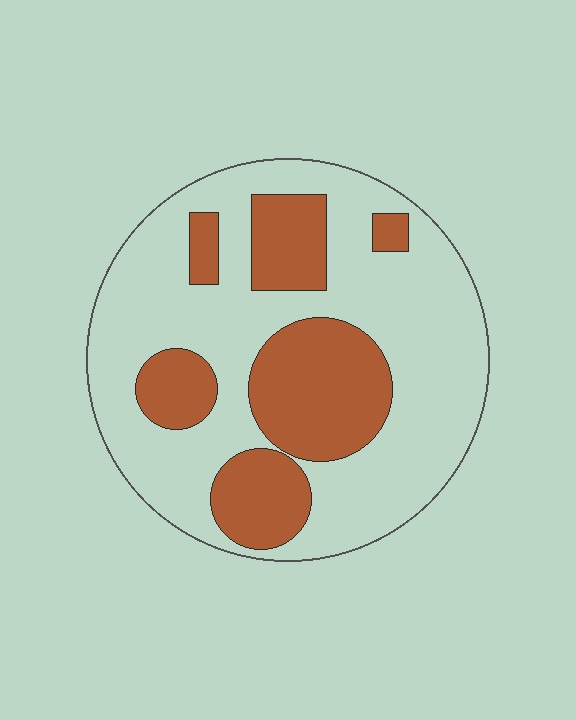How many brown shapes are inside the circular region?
6.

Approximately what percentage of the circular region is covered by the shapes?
Approximately 30%.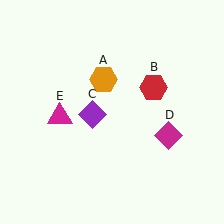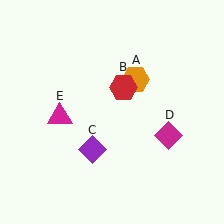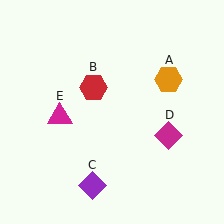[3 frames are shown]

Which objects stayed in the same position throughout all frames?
Magenta diamond (object D) and magenta triangle (object E) remained stationary.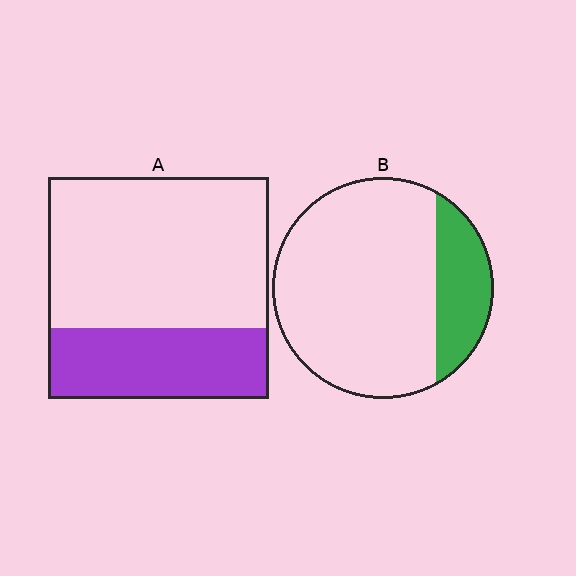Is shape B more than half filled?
No.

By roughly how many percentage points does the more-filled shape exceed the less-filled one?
By roughly 10 percentage points (A over B).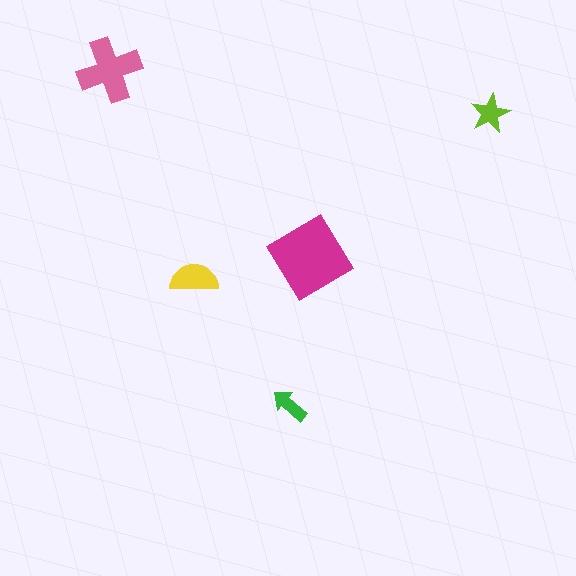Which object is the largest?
The magenta diamond.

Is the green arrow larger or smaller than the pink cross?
Smaller.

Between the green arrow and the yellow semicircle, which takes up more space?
The yellow semicircle.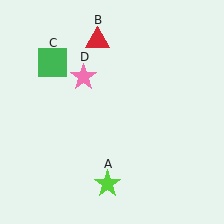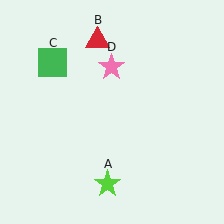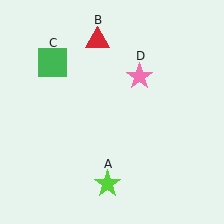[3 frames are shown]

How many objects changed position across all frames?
1 object changed position: pink star (object D).